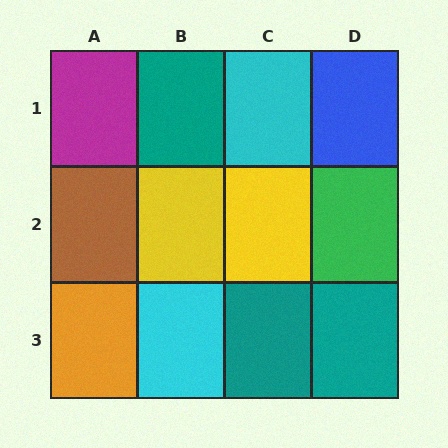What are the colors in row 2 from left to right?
Brown, yellow, yellow, green.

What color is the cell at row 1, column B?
Teal.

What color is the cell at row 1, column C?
Cyan.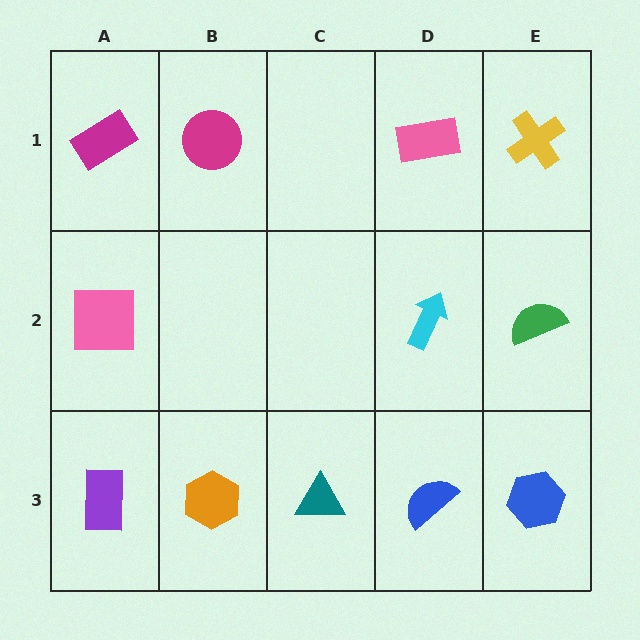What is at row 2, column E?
A green semicircle.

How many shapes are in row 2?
3 shapes.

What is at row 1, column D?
A pink rectangle.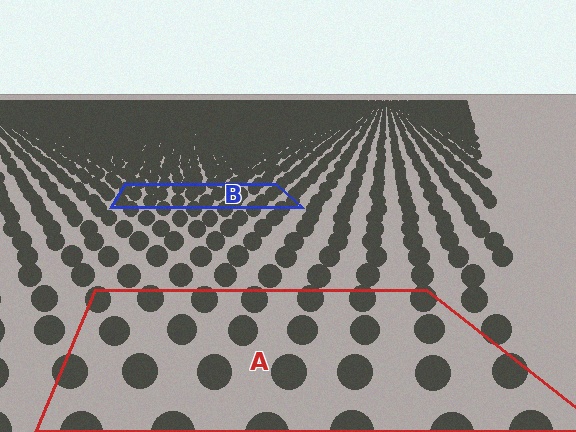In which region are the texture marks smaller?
The texture marks are smaller in region B, because it is farther away.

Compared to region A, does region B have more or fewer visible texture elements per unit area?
Region B has more texture elements per unit area — they are packed more densely because it is farther away.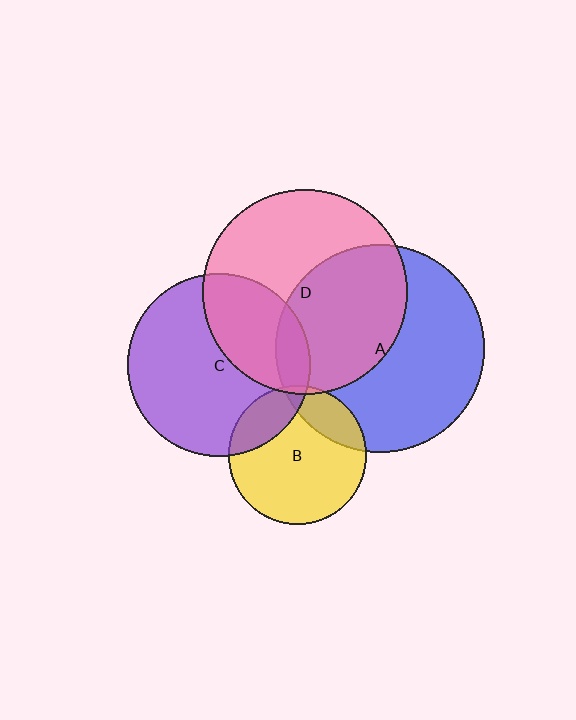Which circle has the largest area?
Circle A (blue).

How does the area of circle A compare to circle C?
Approximately 1.3 times.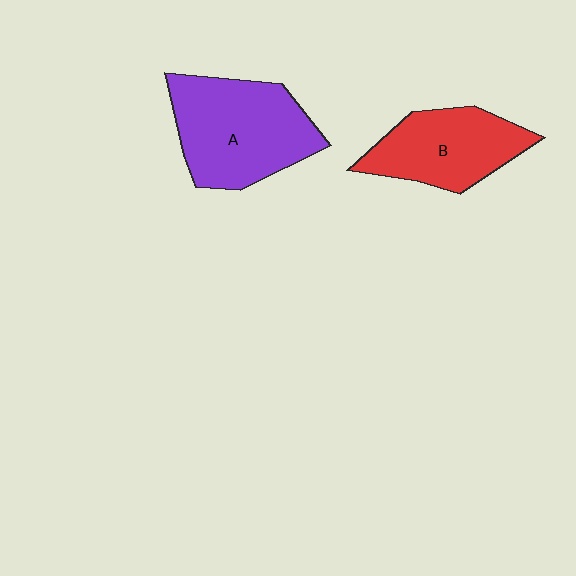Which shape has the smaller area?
Shape B (red).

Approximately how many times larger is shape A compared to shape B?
Approximately 1.3 times.